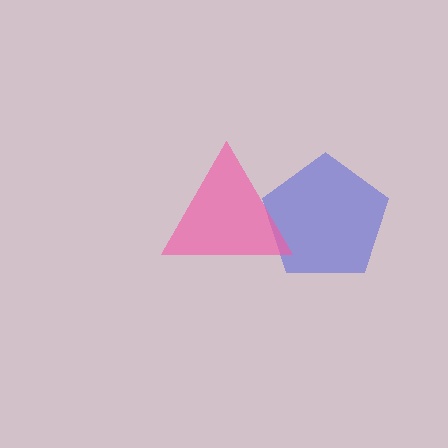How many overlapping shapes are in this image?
There are 2 overlapping shapes in the image.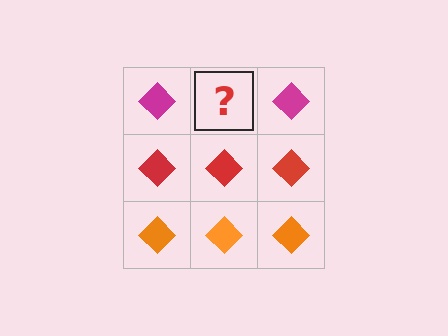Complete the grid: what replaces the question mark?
The question mark should be replaced with a magenta diamond.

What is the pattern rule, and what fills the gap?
The rule is that each row has a consistent color. The gap should be filled with a magenta diamond.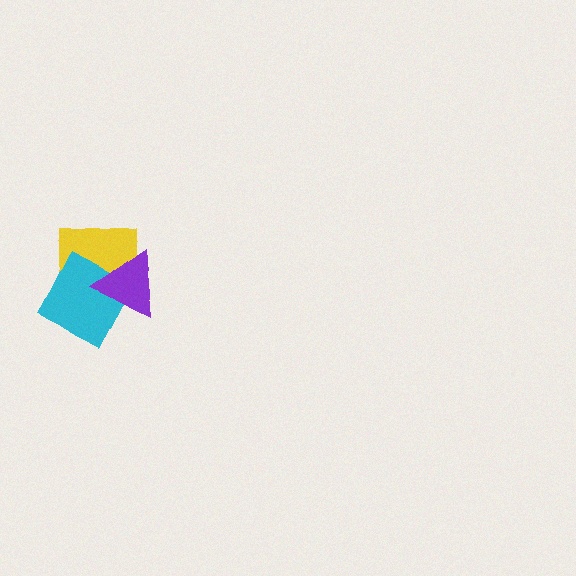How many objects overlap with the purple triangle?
2 objects overlap with the purple triangle.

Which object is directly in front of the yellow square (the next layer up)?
The cyan square is directly in front of the yellow square.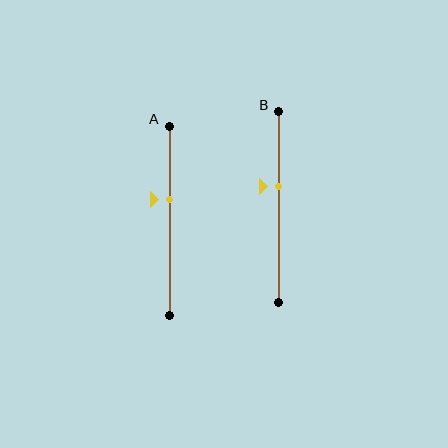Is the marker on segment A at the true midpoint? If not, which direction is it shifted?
No, the marker on segment A is shifted upward by about 11% of the segment length.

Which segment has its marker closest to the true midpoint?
Segment B has its marker closest to the true midpoint.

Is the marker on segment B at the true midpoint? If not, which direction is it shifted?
No, the marker on segment B is shifted upward by about 11% of the segment length.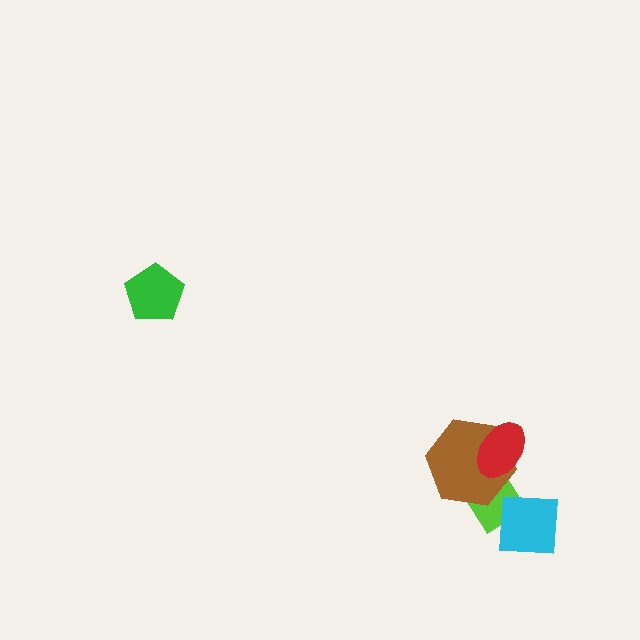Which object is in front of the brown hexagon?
The red ellipse is in front of the brown hexagon.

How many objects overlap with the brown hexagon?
2 objects overlap with the brown hexagon.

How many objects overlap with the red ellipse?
2 objects overlap with the red ellipse.